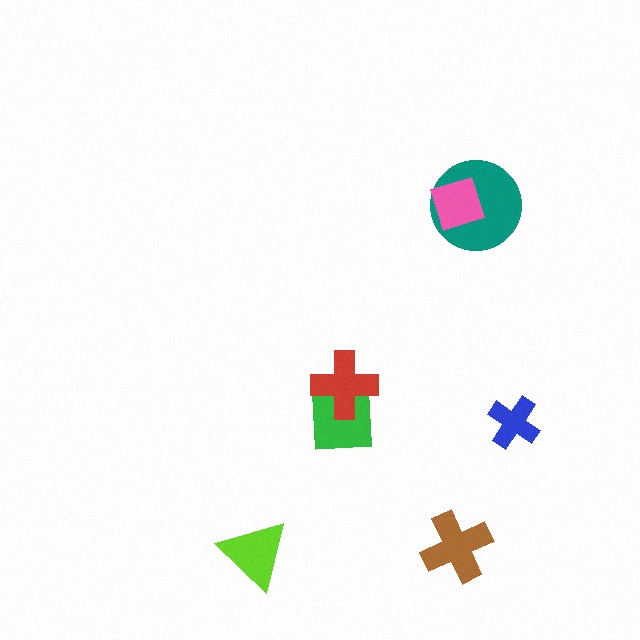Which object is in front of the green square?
The red cross is in front of the green square.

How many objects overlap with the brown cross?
0 objects overlap with the brown cross.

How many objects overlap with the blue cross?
0 objects overlap with the blue cross.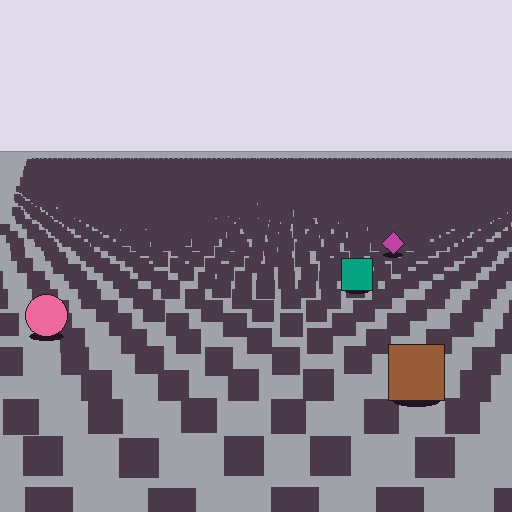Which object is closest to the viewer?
The brown square is closest. The texture marks near it are larger and more spread out.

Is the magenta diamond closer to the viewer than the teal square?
No. The teal square is closer — you can tell from the texture gradient: the ground texture is coarser near it.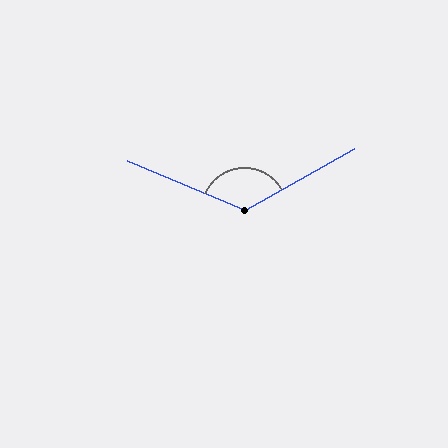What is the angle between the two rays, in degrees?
Approximately 128 degrees.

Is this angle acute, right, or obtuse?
It is obtuse.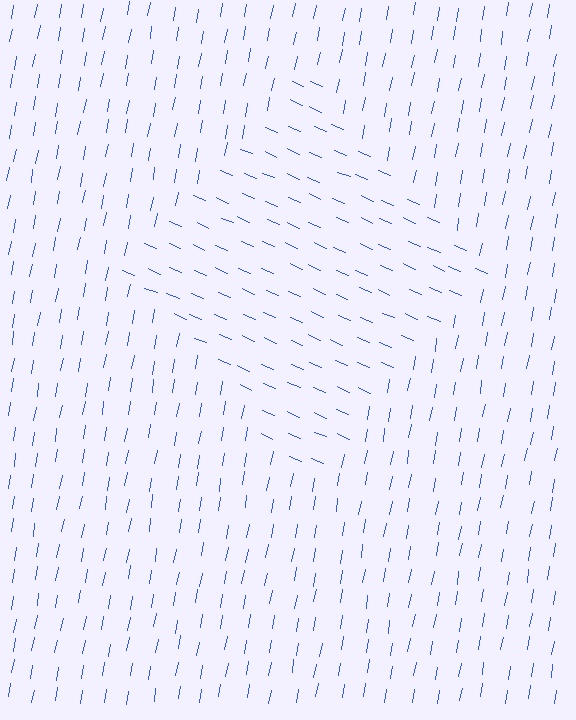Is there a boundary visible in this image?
Yes, there is a texture boundary formed by a change in line orientation.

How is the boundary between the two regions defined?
The boundary is defined purely by a change in line orientation (approximately 76 degrees difference). All lines are the same color and thickness.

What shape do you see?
I see a diamond.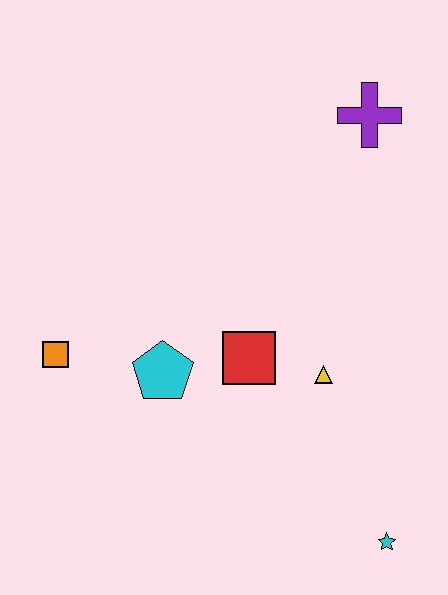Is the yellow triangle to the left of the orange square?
No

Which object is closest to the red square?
The yellow triangle is closest to the red square.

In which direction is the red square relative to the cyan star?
The red square is above the cyan star.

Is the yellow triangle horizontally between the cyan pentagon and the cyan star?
Yes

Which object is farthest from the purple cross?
The cyan star is farthest from the purple cross.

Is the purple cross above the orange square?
Yes